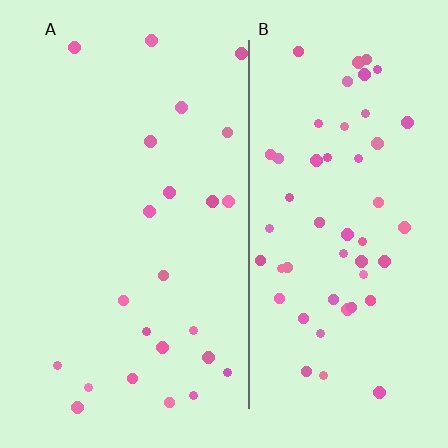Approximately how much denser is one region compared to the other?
Approximately 2.3× — region B over region A.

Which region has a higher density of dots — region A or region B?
B (the right).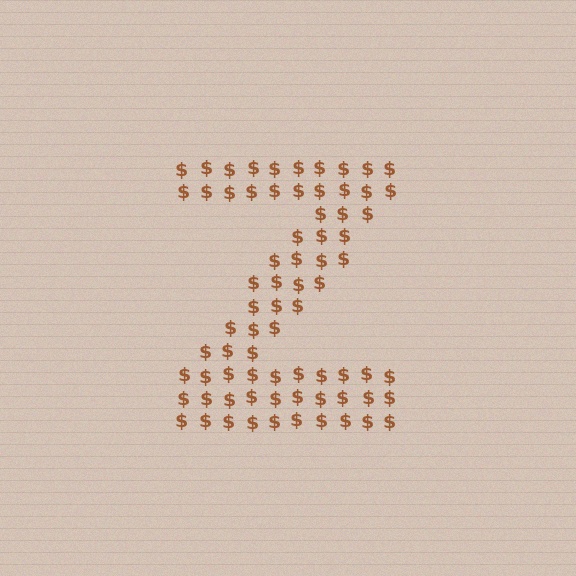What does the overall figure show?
The overall figure shows the letter Z.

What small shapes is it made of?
It is made of small dollar signs.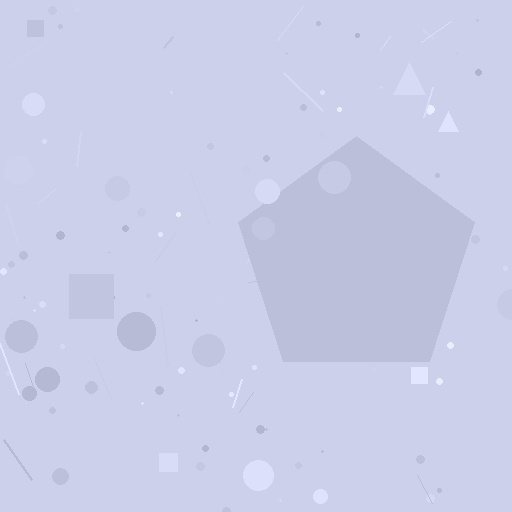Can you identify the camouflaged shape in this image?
The camouflaged shape is a pentagon.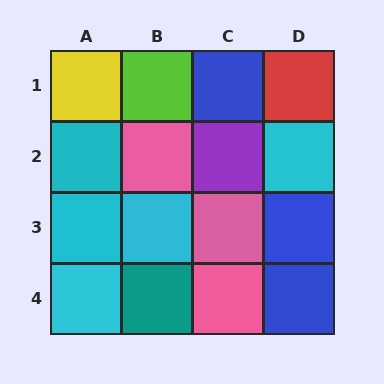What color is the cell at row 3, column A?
Cyan.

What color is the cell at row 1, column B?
Lime.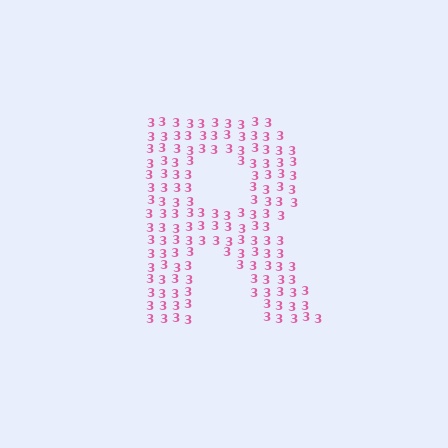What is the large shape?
The large shape is the letter R.